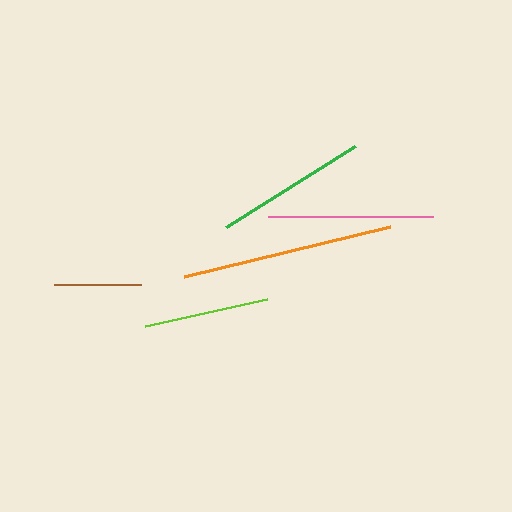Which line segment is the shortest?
The brown line is the shortest at approximately 86 pixels.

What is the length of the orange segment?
The orange segment is approximately 213 pixels long.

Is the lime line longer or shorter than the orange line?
The orange line is longer than the lime line.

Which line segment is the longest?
The orange line is the longest at approximately 213 pixels.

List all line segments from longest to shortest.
From longest to shortest: orange, pink, green, lime, brown.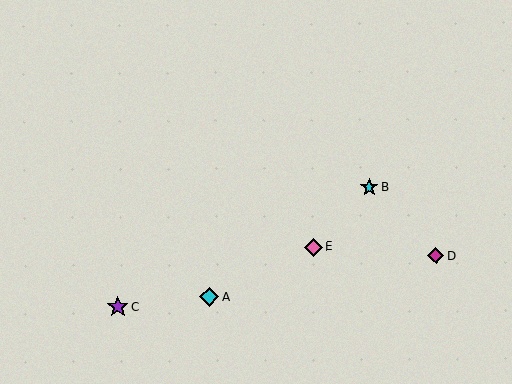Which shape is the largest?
The purple star (labeled C) is the largest.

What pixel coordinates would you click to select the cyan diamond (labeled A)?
Click at (209, 297) to select the cyan diamond A.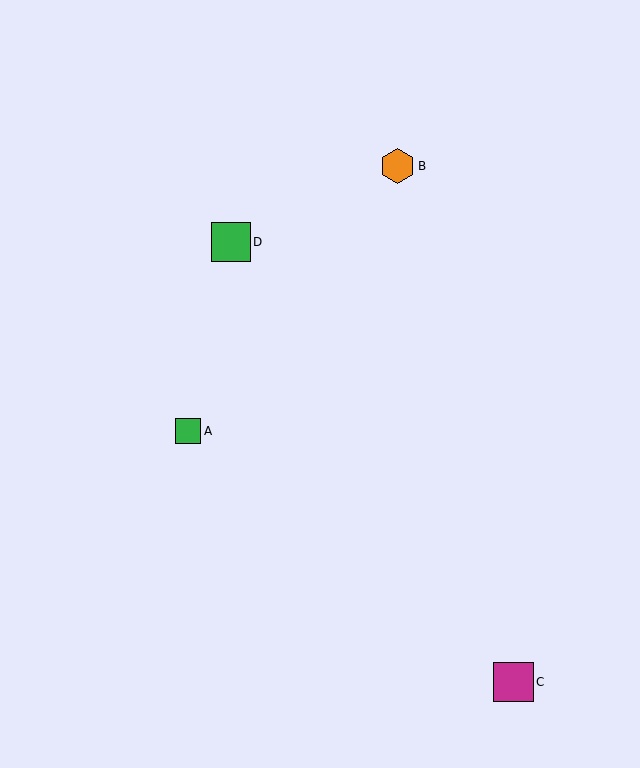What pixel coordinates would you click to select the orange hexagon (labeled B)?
Click at (397, 166) to select the orange hexagon B.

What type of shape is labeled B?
Shape B is an orange hexagon.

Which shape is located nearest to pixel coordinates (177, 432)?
The green square (labeled A) at (188, 431) is nearest to that location.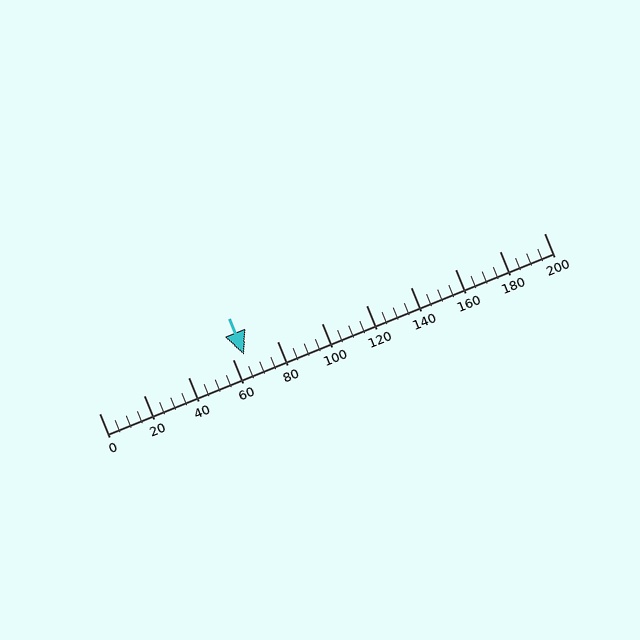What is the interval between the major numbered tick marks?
The major tick marks are spaced 20 units apart.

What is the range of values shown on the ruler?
The ruler shows values from 0 to 200.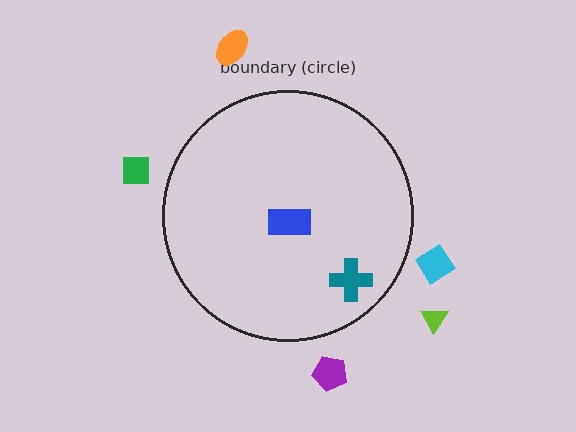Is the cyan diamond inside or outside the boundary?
Outside.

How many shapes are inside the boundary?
2 inside, 5 outside.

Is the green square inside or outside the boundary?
Outside.